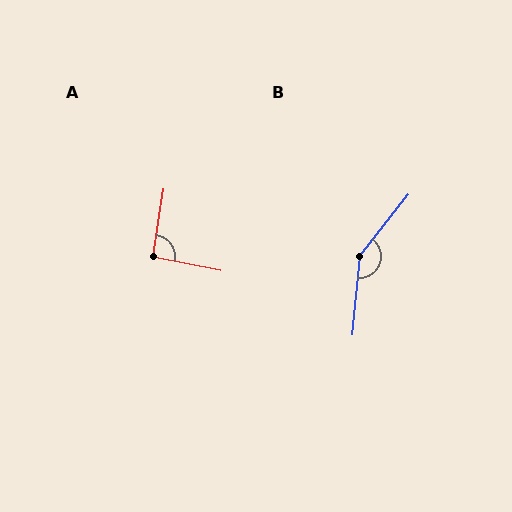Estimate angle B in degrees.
Approximately 147 degrees.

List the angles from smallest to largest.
A (93°), B (147°).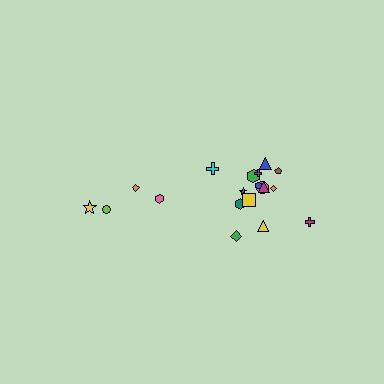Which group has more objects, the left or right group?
The right group.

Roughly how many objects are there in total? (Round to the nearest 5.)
Roughly 20 objects in total.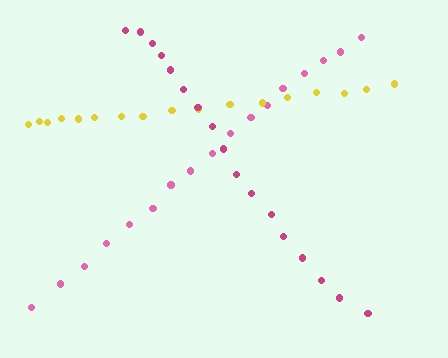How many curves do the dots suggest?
There are 3 distinct paths.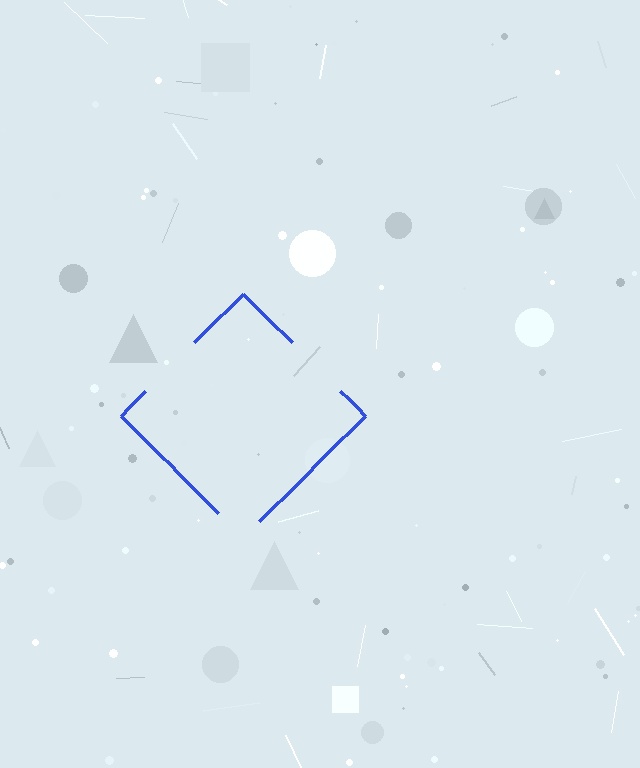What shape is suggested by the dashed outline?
The dashed outline suggests a diamond.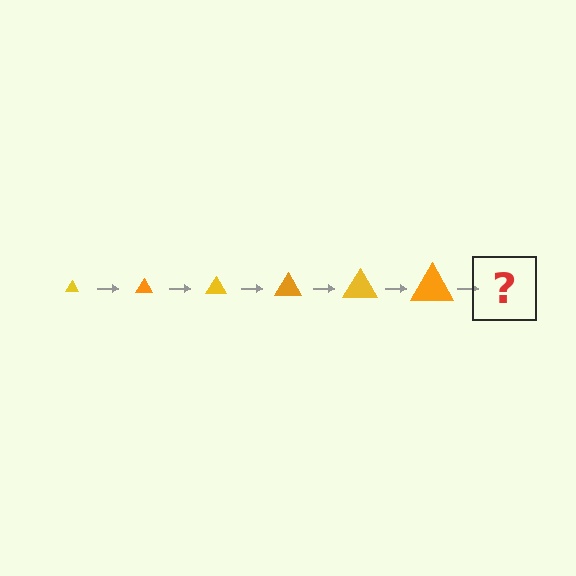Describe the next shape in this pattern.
It should be a yellow triangle, larger than the previous one.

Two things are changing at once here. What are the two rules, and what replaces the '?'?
The two rules are that the triangle grows larger each step and the color cycles through yellow and orange. The '?' should be a yellow triangle, larger than the previous one.